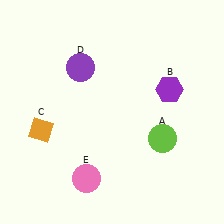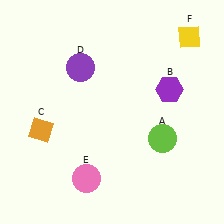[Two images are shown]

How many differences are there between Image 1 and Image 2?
There is 1 difference between the two images.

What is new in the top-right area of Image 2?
A yellow diamond (F) was added in the top-right area of Image 2.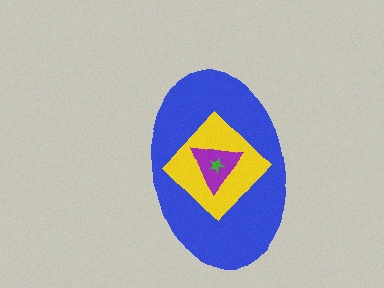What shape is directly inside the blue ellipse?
The yellow diamond.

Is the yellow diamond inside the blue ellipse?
Yes.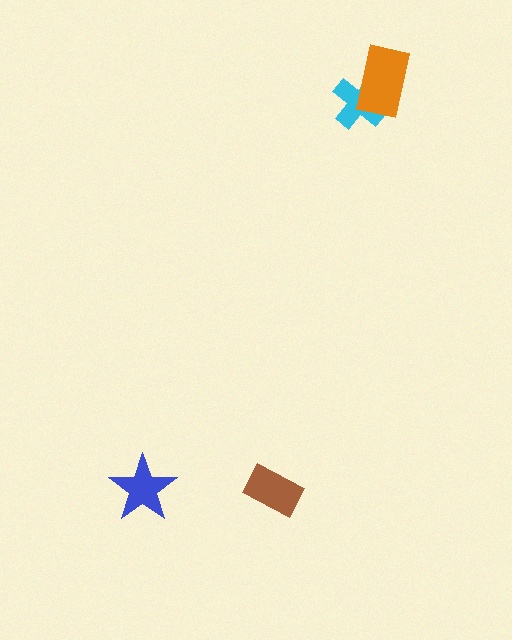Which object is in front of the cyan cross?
The orange rectangle is in front of the cyan cross.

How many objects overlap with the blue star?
0 objects overlap with the blue star.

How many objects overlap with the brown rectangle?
0 objects overlap with the brown rectangle.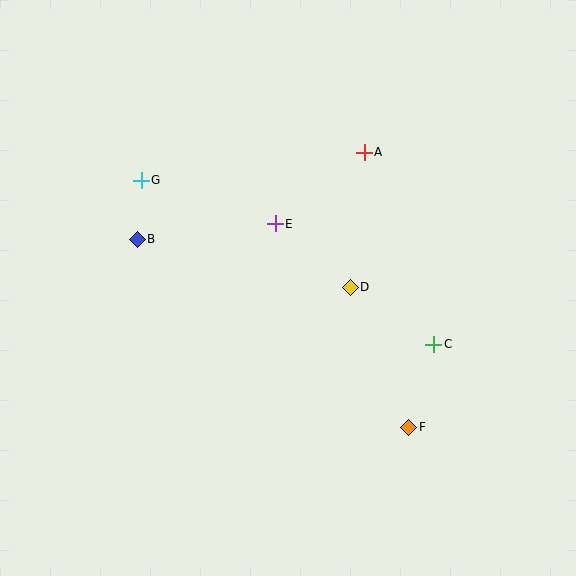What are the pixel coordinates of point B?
Point B is at (137, 239).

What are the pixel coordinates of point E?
Point E is at (275, 224).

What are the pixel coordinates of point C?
Point C is at (434, 344).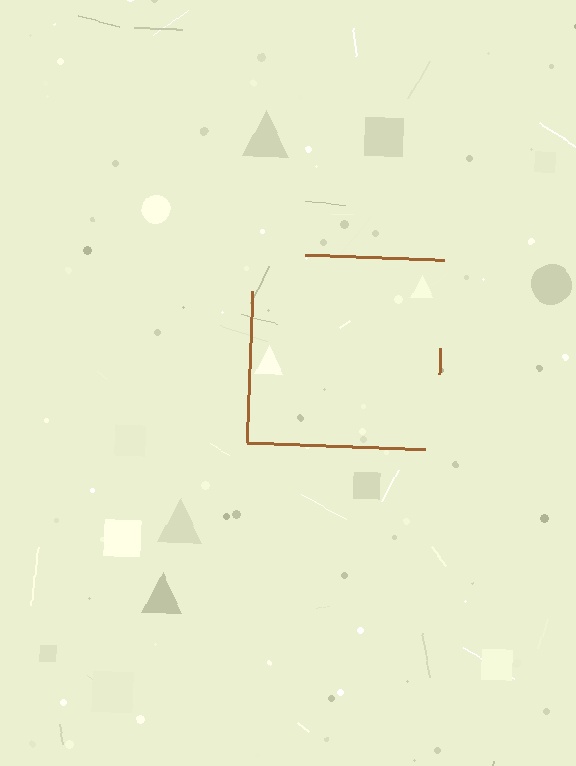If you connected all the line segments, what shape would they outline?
They would outline a square.